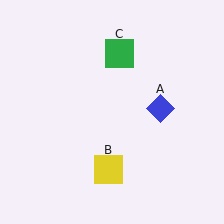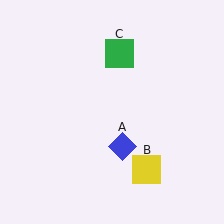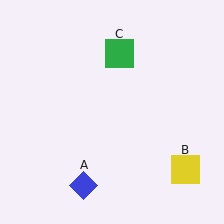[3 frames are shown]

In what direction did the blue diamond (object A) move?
The blue diamond (object A) moved down and to the left.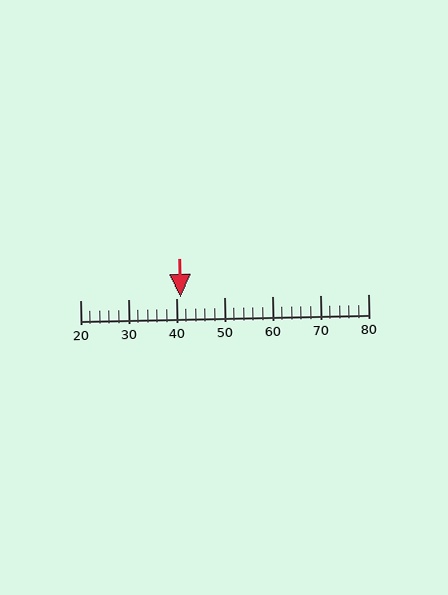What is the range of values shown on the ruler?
The ruler shows values from 20 to 80.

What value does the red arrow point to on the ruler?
The red arrow points to approximately 41.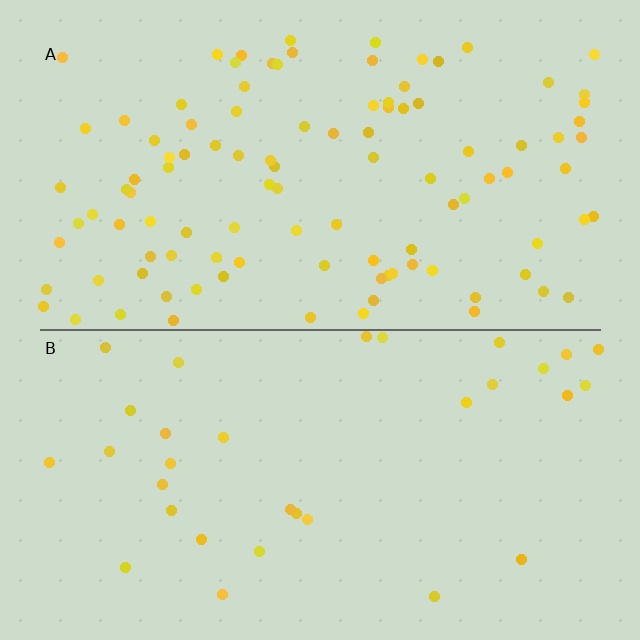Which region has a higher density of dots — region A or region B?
A (the top).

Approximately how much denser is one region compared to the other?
Approximately 3.2× — region A over region B.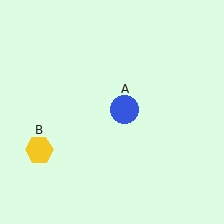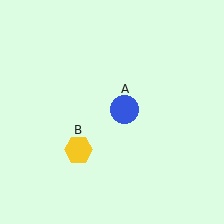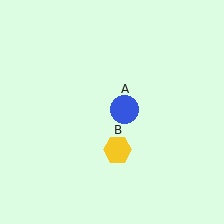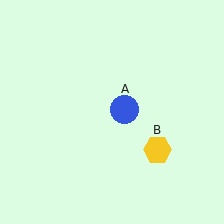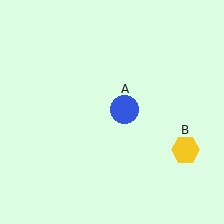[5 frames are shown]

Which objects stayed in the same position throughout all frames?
Blue circle (object A) remained stationary.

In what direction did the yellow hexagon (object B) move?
The yellow hexagon (object B) moved right.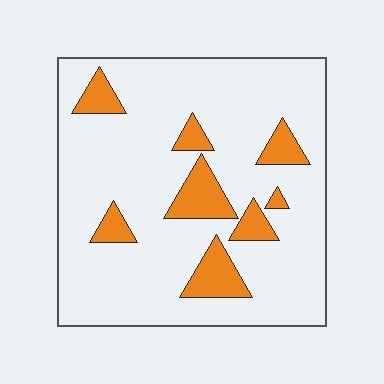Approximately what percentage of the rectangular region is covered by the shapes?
Approximately 15%.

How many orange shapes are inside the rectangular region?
8.